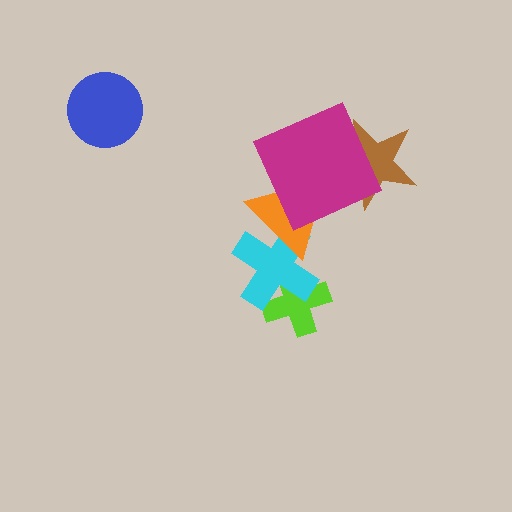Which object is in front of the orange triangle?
The magenta square is in front of the orange triangle.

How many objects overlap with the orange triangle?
2 objects overlap with the orange triangle.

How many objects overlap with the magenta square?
2 objects overlap with the magenta square.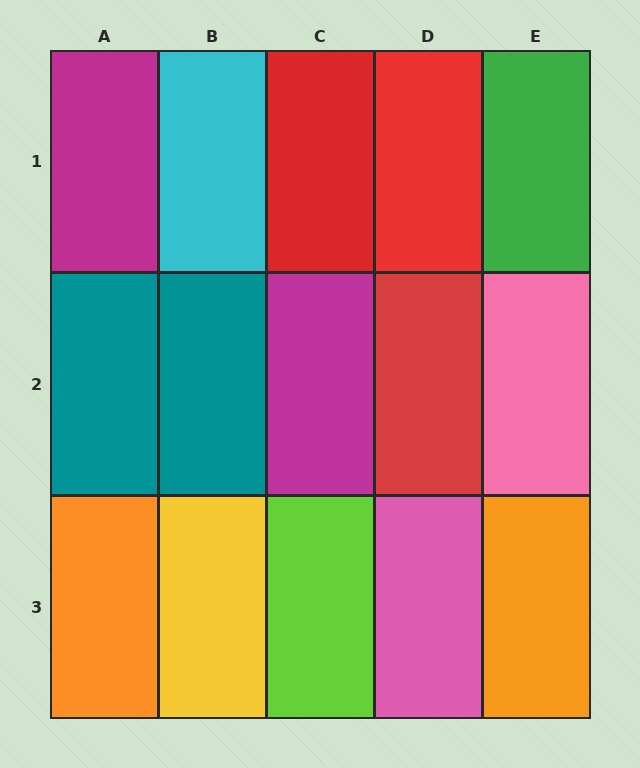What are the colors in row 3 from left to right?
Orange, yellow, lime, pink, orange.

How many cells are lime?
1 cell is lime.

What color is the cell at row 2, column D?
Red.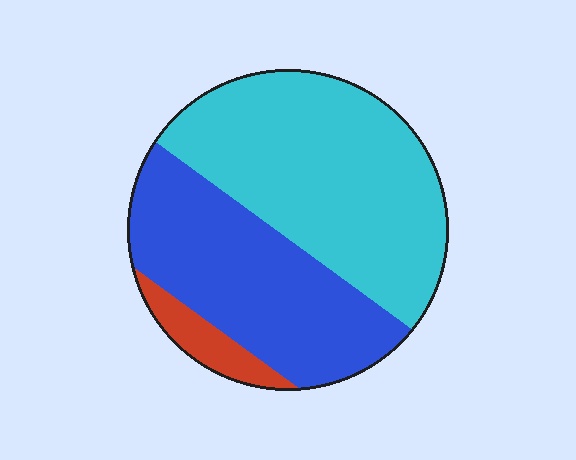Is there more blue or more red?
Blue.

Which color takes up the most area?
Cyan, at roughly 55%.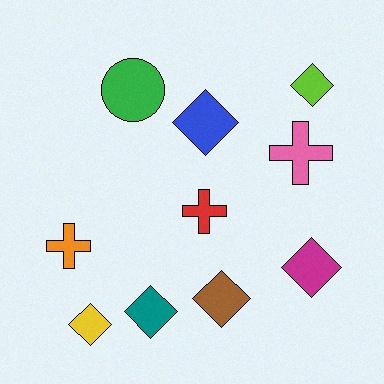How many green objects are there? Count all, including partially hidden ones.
There is 1 green object.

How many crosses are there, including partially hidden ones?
There are 3 crosses.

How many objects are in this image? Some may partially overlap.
There are 10 objects.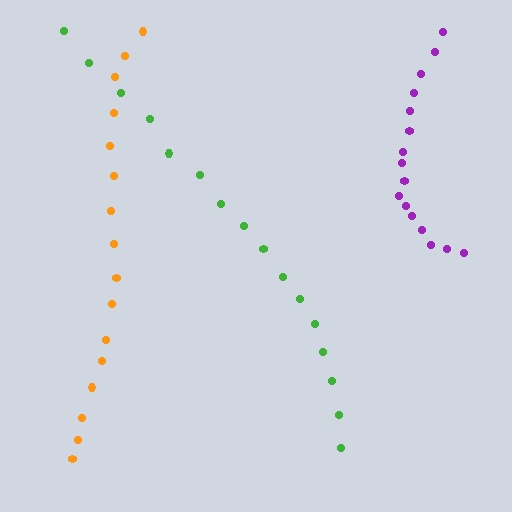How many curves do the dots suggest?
There are 3 distinct paths.